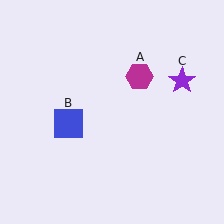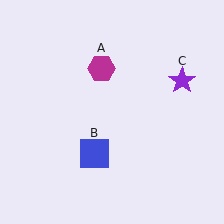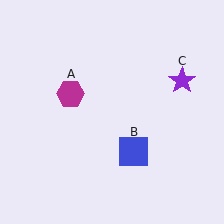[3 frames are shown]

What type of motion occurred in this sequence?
The magenta hexagon (object A), blue square (object B) rotated counterclockwise around the center of the scene.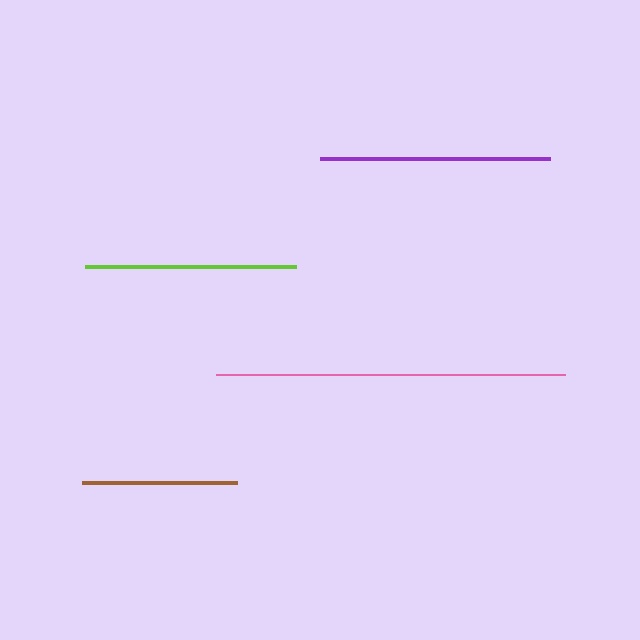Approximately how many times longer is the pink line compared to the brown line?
The pink line is approximately 2.2 times the length of the brown line.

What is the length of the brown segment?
The brown segment is approximately 155 pixels long.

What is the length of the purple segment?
The purple segment is approximately 230 pixels long.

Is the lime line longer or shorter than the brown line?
The lime line is longer than the brown line.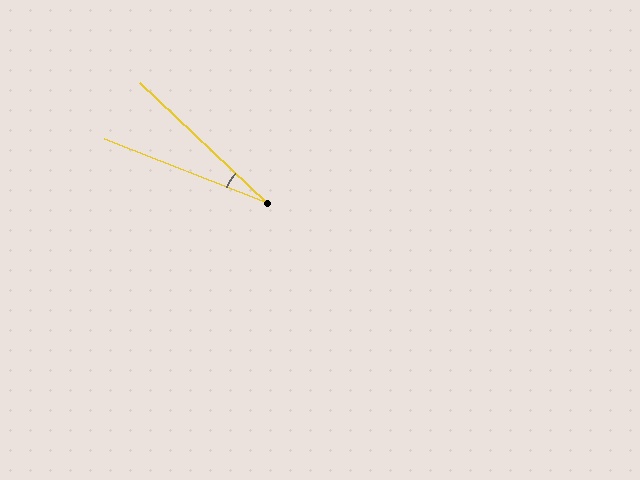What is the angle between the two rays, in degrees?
Approximately 22 degrees.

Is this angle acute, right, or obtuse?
It is acute.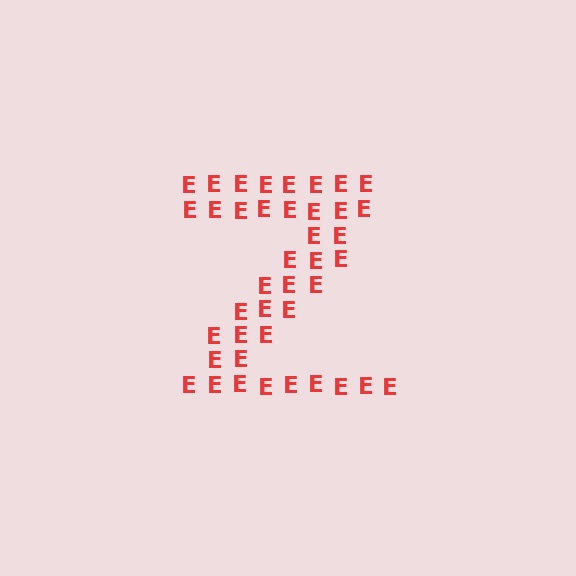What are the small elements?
The small elements are letter E's.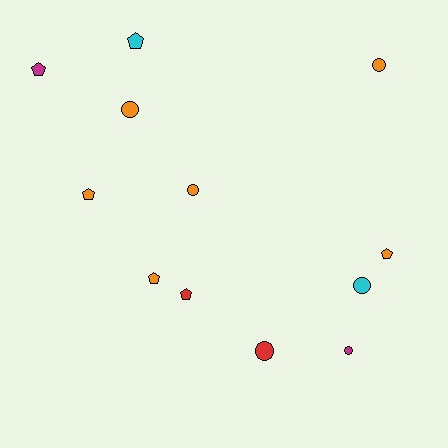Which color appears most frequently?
Orange, with 6 objects.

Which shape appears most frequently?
Pentagon, with 6 objects.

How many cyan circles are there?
There is 1 cyan circle.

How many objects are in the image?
There are 12 objects.